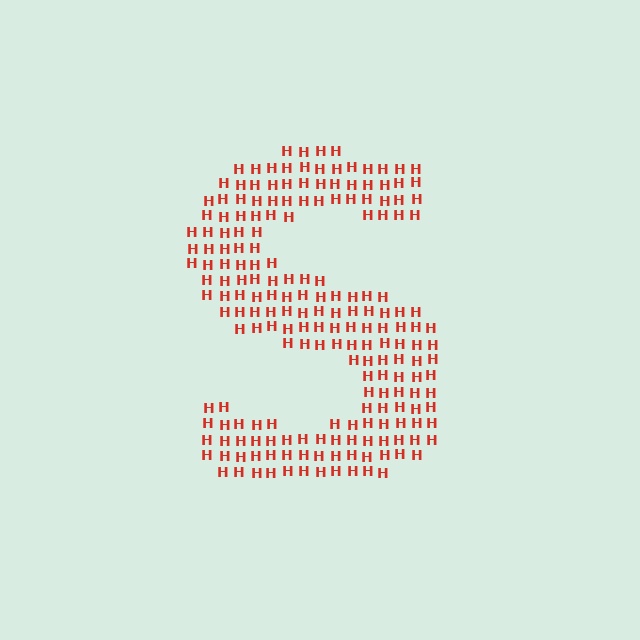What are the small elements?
The small elements are letter H's.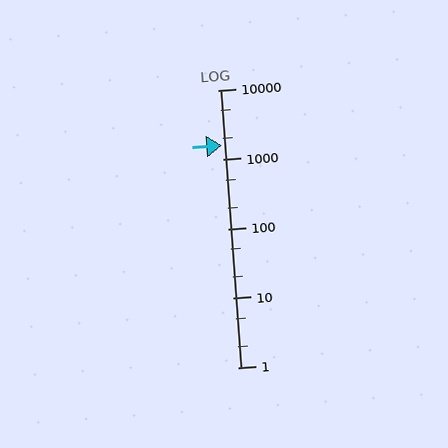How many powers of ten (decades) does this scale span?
The scale spans 4 decades, from 1 to 10000.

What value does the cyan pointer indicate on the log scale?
The pointer indicates approximately 1600.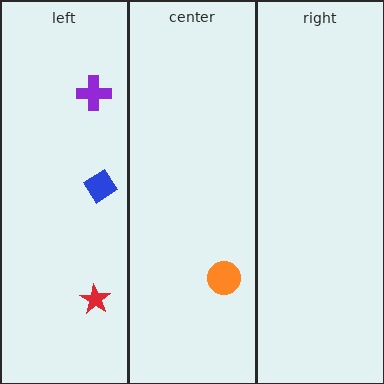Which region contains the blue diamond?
The left region.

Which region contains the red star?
The left region.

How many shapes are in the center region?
1.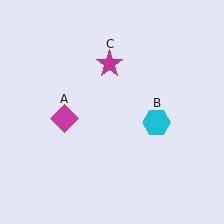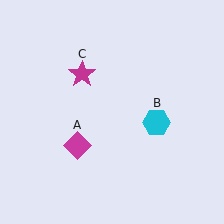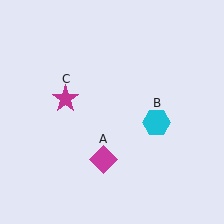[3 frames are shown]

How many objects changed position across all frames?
2 objects changed position: magenta diamond (object A), magenta star (object C).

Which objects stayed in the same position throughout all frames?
Cyan hexagon (object B) remained stationary.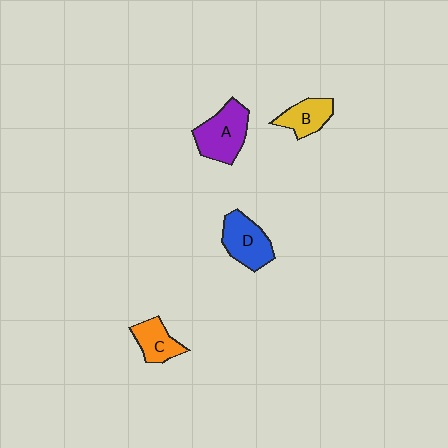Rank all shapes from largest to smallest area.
From largest to smallest: A (purple), D (blue), B (yellow), C (orange).